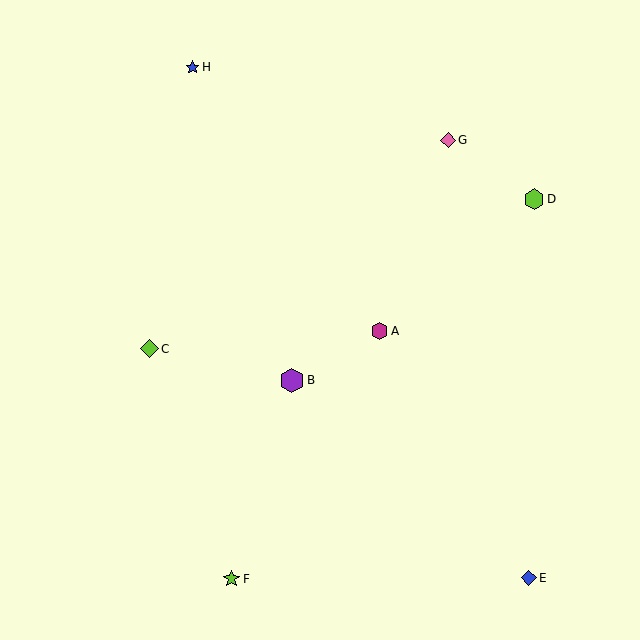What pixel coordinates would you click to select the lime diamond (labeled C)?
Click at (150, 349) to select the lime diamond C.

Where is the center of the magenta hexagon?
The center of the magenta hexagon is at (380, 331).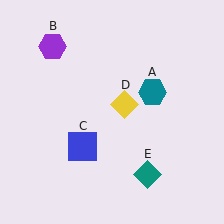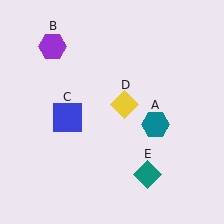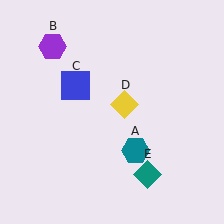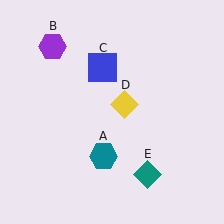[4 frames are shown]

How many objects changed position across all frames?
2 objects changed position: teal hexagon (object A), blue square (object C).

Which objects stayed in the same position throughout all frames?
Purple hexagon (object B) and yellow diamond (object D) and teal diamond (object E) remained stationary.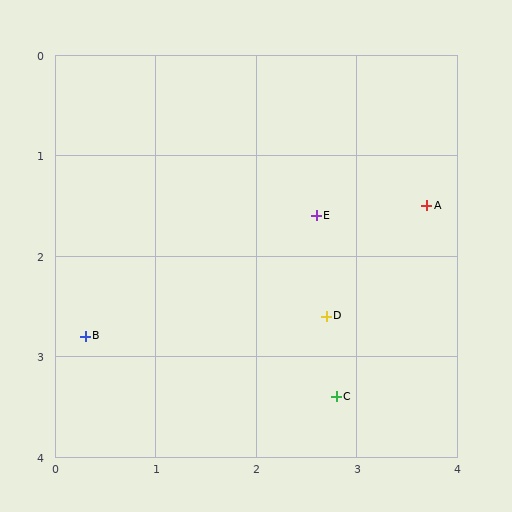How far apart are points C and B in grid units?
Points C and B are about 2.6 grid units apart.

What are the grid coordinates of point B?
Point B is at approximately (0.3, 2.8).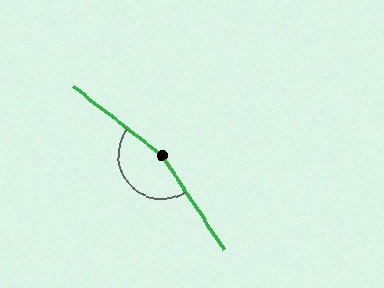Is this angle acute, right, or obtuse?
It is obtuse.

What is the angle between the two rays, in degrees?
Approximately 161 degrees.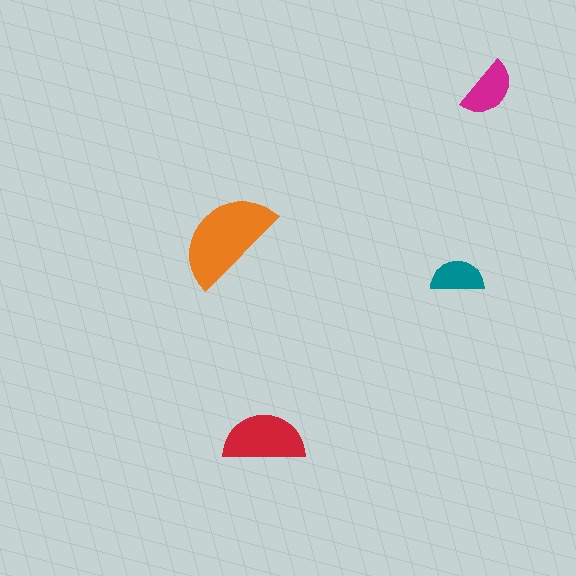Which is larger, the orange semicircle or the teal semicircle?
The orange one.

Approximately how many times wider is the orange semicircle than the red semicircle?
About 1.5 times wider.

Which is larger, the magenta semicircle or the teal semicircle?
The magenta one.